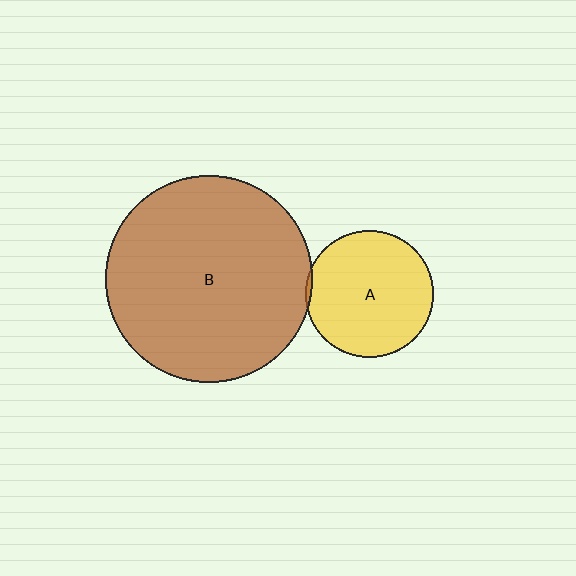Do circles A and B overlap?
Yes.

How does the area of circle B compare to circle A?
Approximately 2.7 times.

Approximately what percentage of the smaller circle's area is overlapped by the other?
Approximately 5%.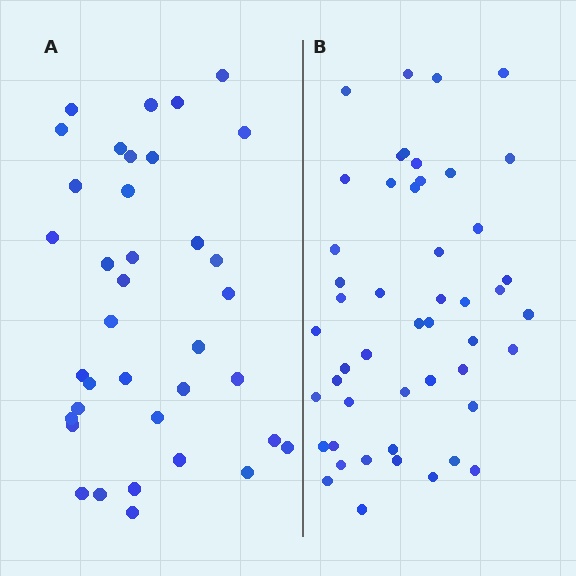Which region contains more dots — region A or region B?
Region B (the right region) has more dots.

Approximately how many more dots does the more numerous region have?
Region B has roughly 12 or so more dots than region A.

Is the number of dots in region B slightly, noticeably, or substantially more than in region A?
Region B has noticeably more, but not dramatically so. The ratio is roughly 1.3 to 1.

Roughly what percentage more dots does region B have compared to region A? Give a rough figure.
About 30% more.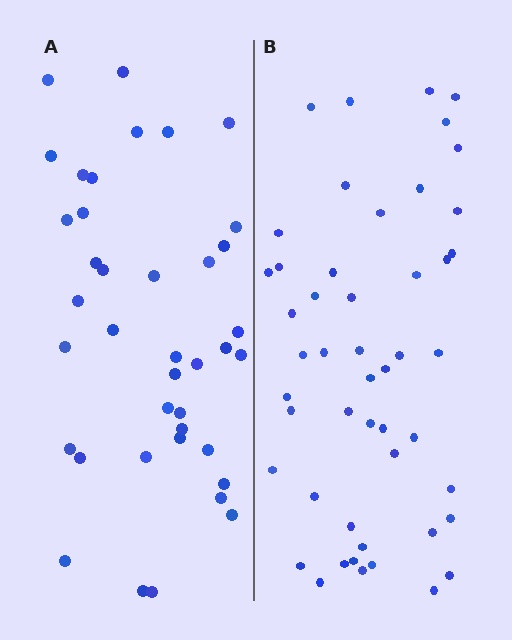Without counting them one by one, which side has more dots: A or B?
Region B (the right region) has more dots.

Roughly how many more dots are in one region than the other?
Region B has roughly 10 or so more dots than region A.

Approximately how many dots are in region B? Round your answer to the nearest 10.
About 50 dots. (The exact count is 49, which rounds to 50.)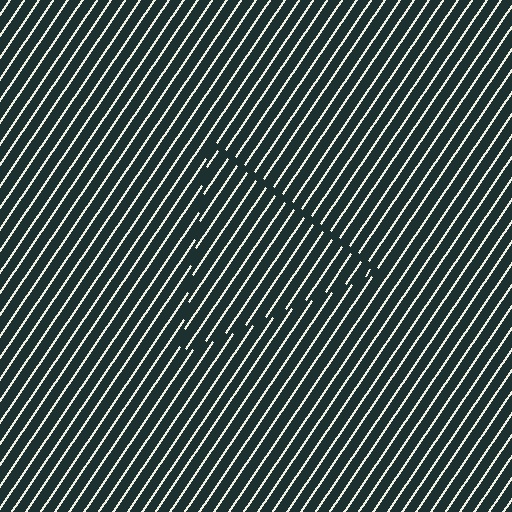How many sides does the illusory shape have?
3 sides — the line-ends trace a triangle.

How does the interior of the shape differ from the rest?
The interior of the shape contains the same grating, shifted by half a period — the contour is defined by the phase discontinuity where line-ends from the inner and outer gratings abut.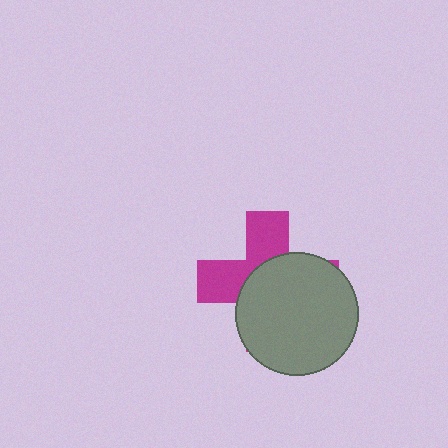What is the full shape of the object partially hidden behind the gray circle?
The partially hidden object is a magenta cross.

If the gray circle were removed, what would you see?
You would see the complete magenta cross.